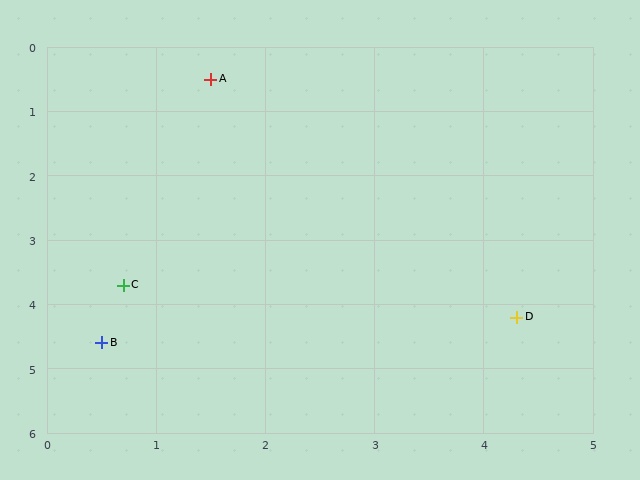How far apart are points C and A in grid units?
Points C and A are about 3.3 grid units apart.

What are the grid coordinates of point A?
Point A is at approximately (1.5, 0.5).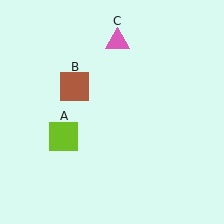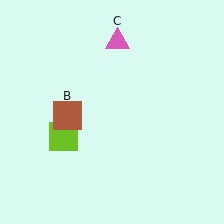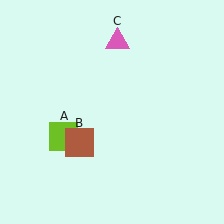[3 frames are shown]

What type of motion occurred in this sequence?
The brown square (object B) rotated counterclockwise around the center of the scene.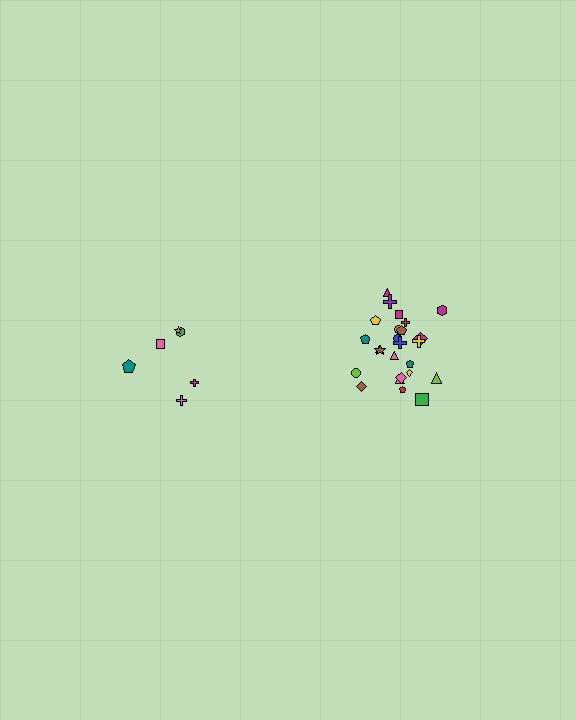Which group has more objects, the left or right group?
The right group.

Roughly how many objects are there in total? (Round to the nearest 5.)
Roughly 30 objects in total.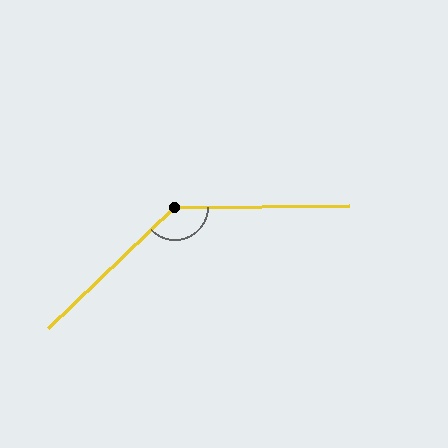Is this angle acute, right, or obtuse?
It is obtuse.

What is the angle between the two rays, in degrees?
Approximately 136 degrees.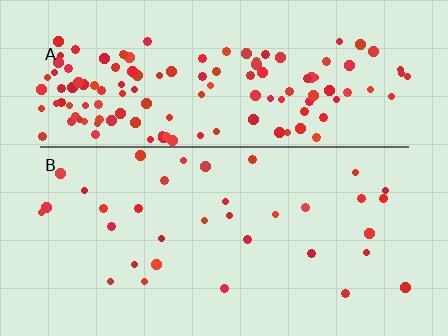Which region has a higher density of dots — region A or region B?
A (the top).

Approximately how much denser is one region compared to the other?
Approximately 4.1× — region A over region B.